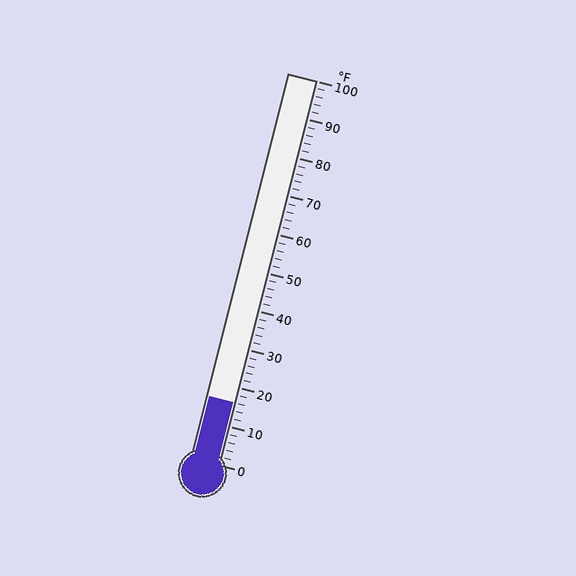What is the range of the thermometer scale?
The thermometer scale ranges from 0°F to 100°F.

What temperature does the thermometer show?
The thermometer shows approximately 16°F.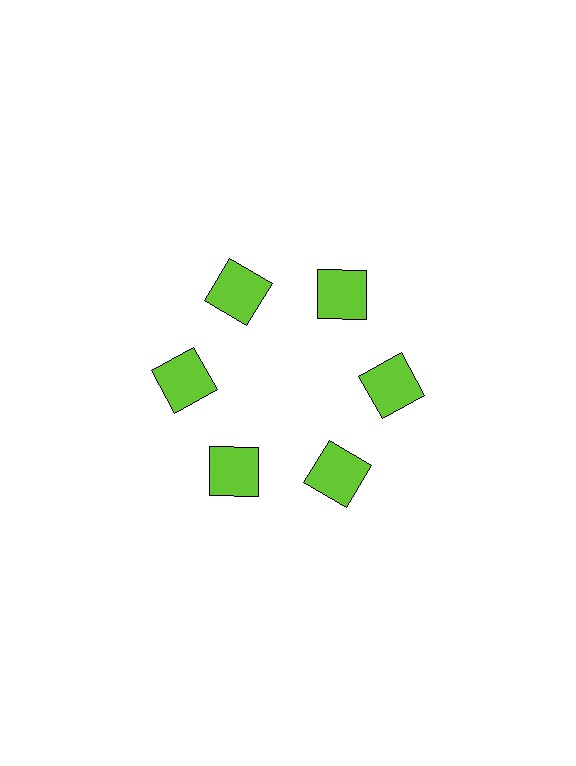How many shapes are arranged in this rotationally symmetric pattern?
There are 6 shapes, arranged in 6 groups of 1.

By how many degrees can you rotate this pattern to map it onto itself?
The pattern maps onto itself every 60 degrees of rotation.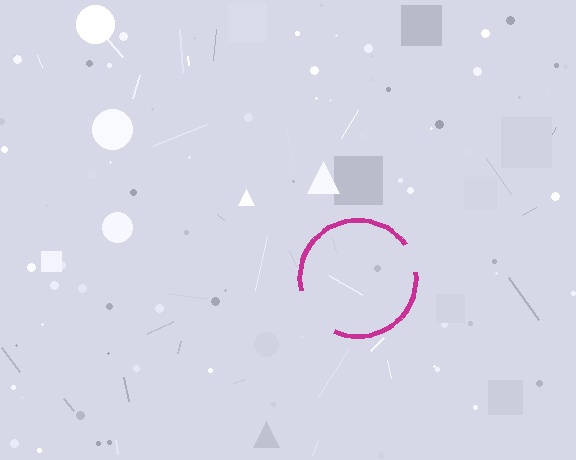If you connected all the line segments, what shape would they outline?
They would outline a circle.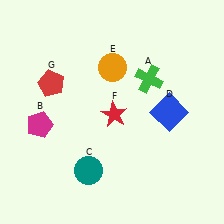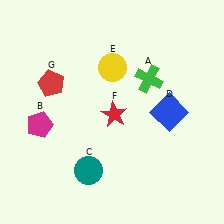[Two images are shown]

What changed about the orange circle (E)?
In Image 1, E is orange. In Image 2, it changed to yellow.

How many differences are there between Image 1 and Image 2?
There is 1 difference between the two images.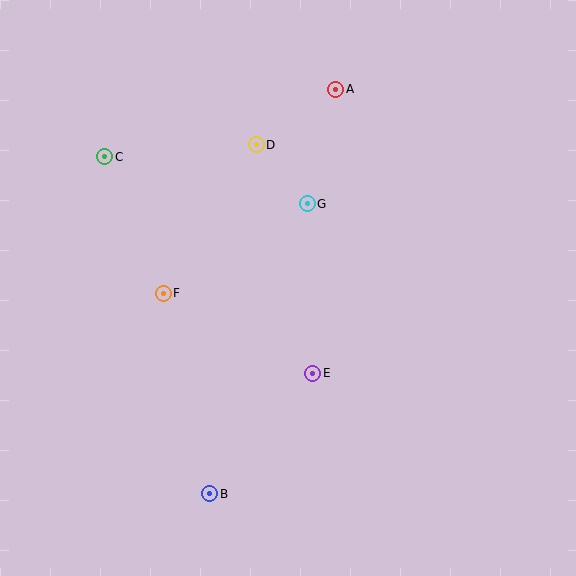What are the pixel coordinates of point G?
Point G is at (307, 204).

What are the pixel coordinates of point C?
Point C is at (105, 157).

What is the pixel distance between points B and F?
The distance between B and F is 206 pixels.